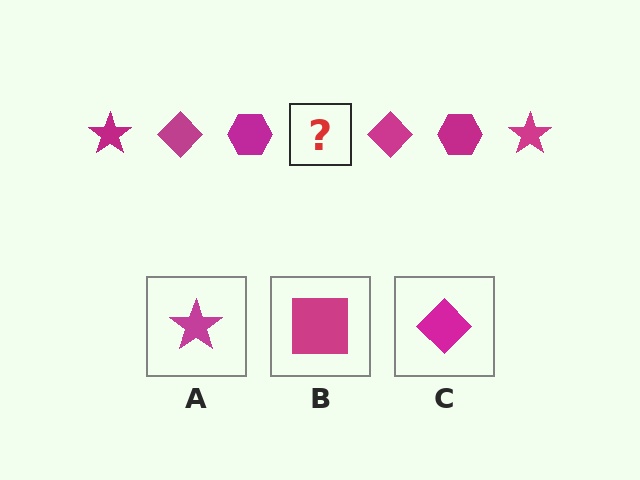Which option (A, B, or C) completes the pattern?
A.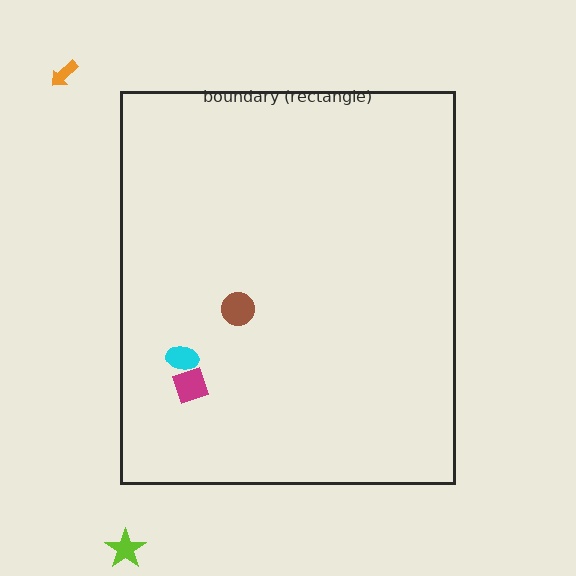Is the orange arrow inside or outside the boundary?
Outside.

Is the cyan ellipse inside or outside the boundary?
Inside.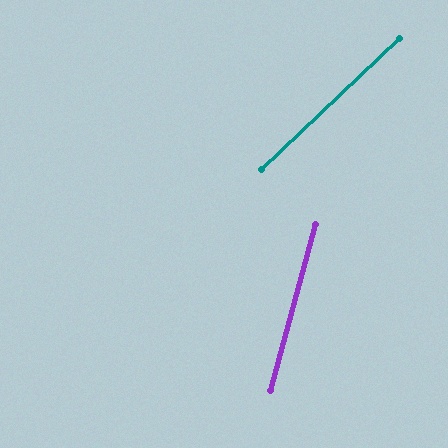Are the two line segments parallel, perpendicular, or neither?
Neither parallel nor perpendicular — they differ by about 31°.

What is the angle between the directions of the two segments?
Approximately 31 degrees.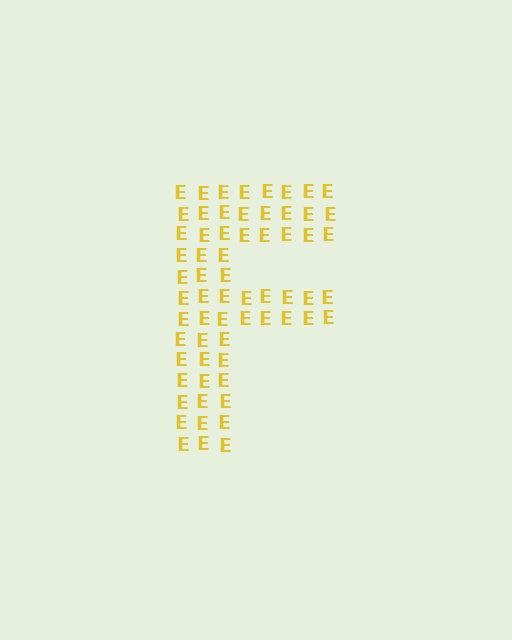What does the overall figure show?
The overall figure shows the letter F.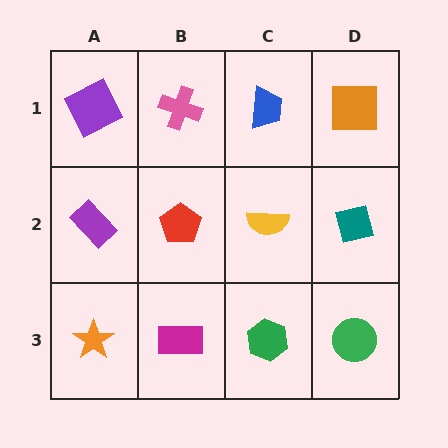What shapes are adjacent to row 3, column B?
A red pentagon (row 2, column B), an orange star (row 3, column A), a green hexagon (row 3, column C).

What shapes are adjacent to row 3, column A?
A purple rectangle (row 2, column A), a magenta rectangle (row 3, column B).